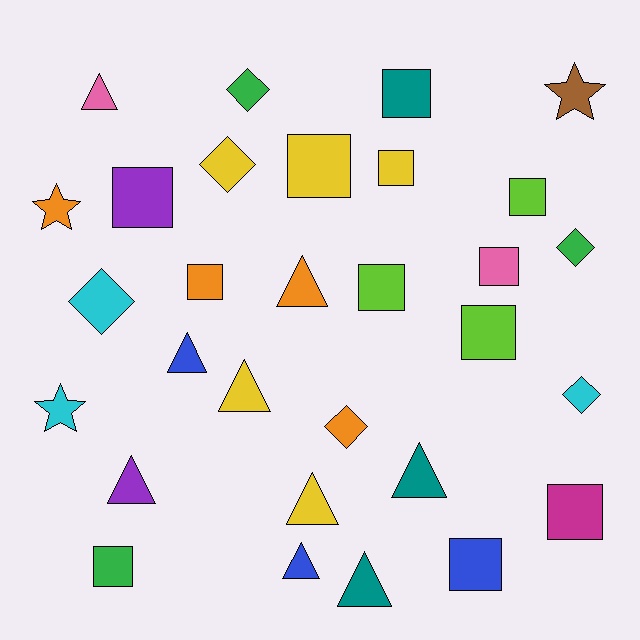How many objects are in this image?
There are 30 objects.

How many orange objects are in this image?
There are 4 orange objects.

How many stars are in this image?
There are 3 stars.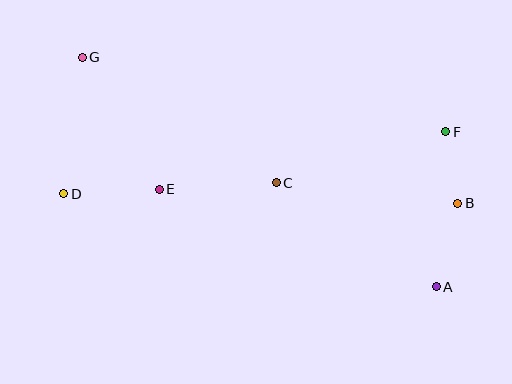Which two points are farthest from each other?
Points A and G are farthest from each other.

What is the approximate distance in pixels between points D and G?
The distance between D and G is approximately 138 pixels.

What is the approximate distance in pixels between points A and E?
The distance between A and E is approximately 294 pixels.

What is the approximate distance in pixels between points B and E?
The distance between B and E is approximately 299 pixels.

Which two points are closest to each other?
Points B and F are closest to each other.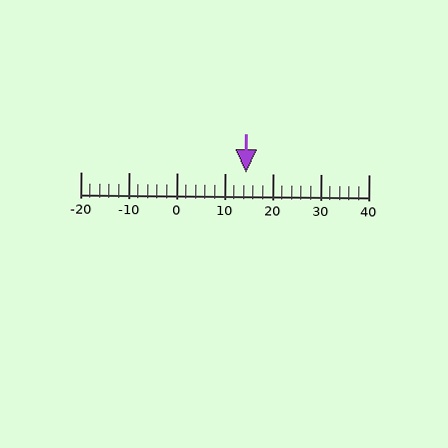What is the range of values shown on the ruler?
The ruler shows values from -20 to 40.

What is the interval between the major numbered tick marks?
The major tick marks are spaced 10 units apart.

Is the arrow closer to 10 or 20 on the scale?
The arrow is closer to 10.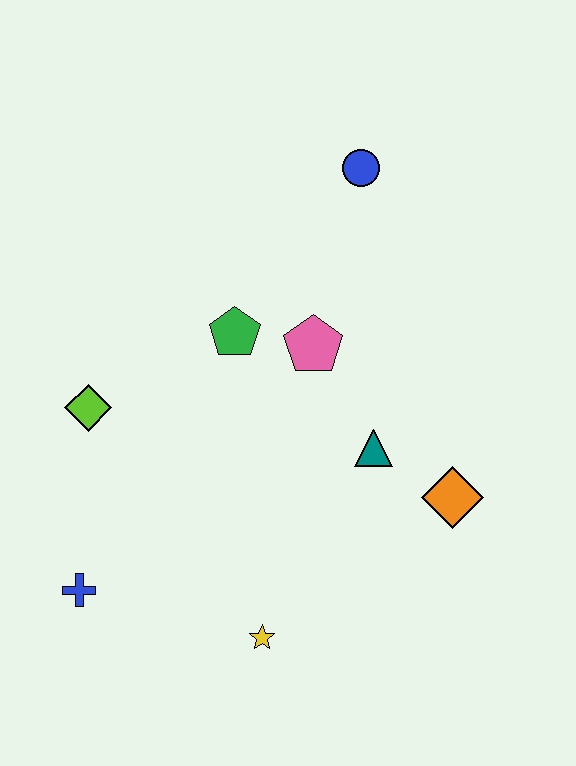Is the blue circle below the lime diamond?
No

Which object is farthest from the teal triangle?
The blue cross is farthest from the teal triangle.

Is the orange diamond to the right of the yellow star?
Yes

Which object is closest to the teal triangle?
The orange diamond is closest to the teal triangle.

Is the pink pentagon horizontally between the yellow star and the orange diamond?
Yes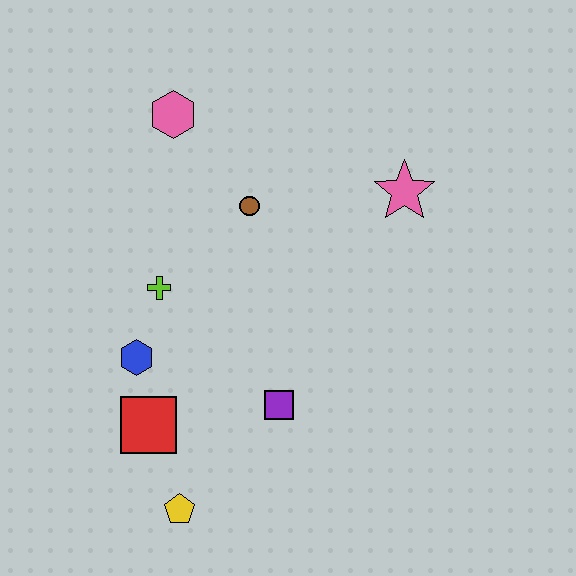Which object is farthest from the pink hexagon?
The yellow pentagon is farthest from the pink hexagon.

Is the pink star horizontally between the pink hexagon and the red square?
No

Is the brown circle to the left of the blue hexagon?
No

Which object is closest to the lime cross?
The blue hexagon is closest to the lime cross.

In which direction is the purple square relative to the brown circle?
The purple square is below the brown circle.